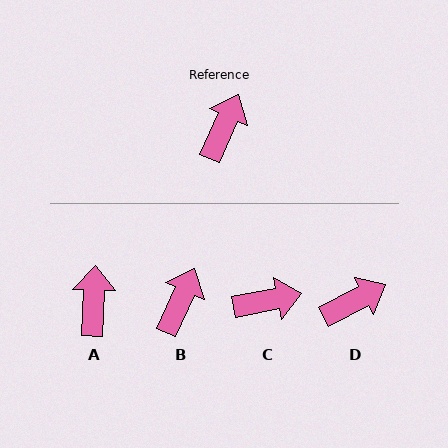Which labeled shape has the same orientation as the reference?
B.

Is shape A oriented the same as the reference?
No, it is off by about 22 degrees.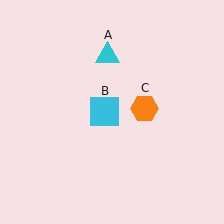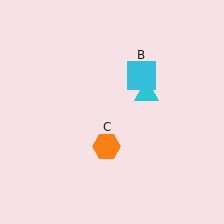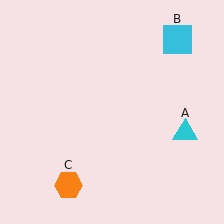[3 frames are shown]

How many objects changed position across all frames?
3 objects changed position: cyan triangle (object A), cyan square (object B), orange hexagon (object C).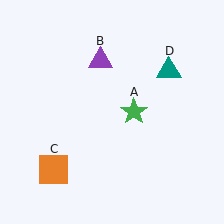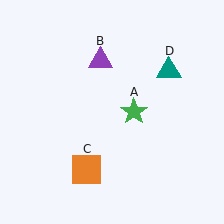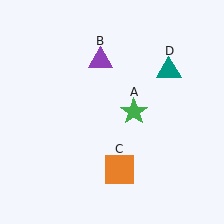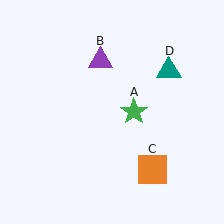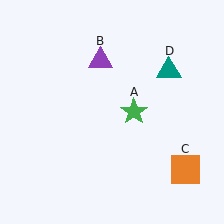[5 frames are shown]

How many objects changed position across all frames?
1 object changed position: orange square (object C).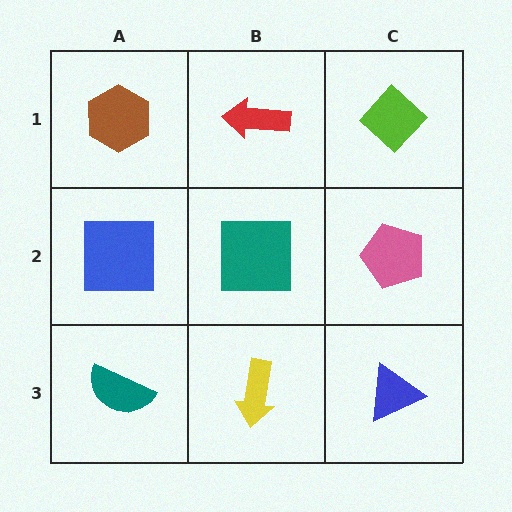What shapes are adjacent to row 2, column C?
A lime diamond (row 1, column C), a blue triangle (row 3, column C), a teal square (row 2, column B).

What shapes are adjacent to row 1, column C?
A pink pentagon (row 2, column C), a red arrow (row 1, column B).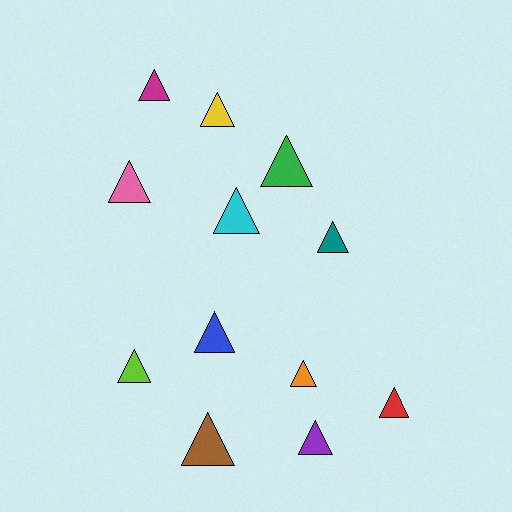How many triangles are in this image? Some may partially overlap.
There are 12 triangles.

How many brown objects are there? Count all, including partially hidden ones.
There is 1 brown object.